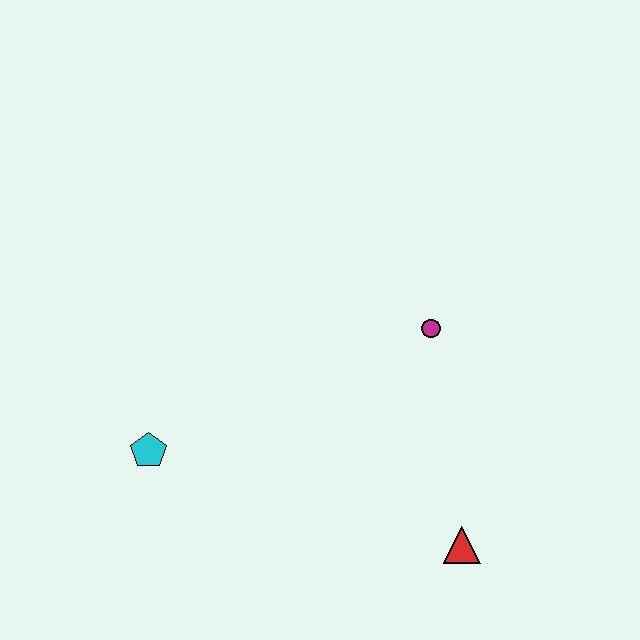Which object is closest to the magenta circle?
The red triangle is closest to the magenta circle.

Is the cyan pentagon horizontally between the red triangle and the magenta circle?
No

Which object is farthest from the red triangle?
The cyan pentagon is farthest from the red triangle.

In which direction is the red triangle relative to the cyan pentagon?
The red triangle is to the right of the cyan pentagon.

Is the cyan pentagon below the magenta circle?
Yes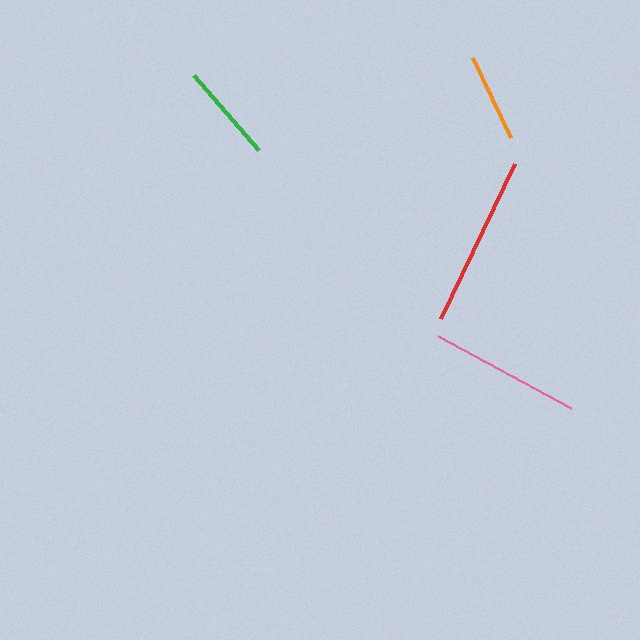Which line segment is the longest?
The red line is the longest at approximately 171 pixels.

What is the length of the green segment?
The green segment is approximately 99 pixels long.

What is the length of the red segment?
The red segment is approximately 171 pixels long.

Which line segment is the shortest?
The orange line is the shortest at approximately 88 pixels.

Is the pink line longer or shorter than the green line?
The pink line is longer than the green line.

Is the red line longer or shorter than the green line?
The red line is longer than the green line.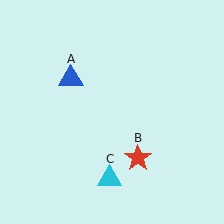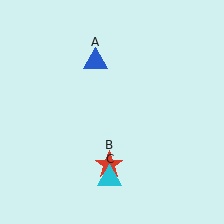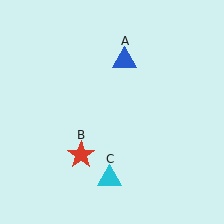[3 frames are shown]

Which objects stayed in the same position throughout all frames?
Cyan triangle (object C) remained stationary.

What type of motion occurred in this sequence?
The blue triangle (object A), red star (object B) rotated clockwise around the center of the scene.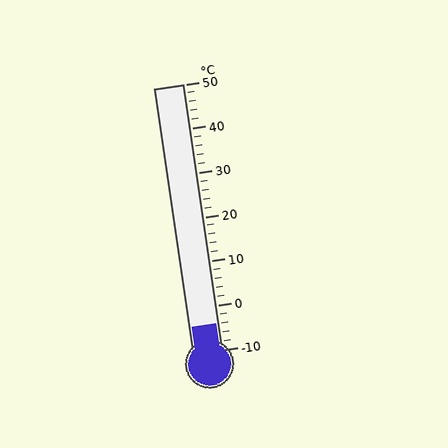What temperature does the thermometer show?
The thermometer shows approximately -4°C.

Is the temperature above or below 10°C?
The temperature is below 10°C.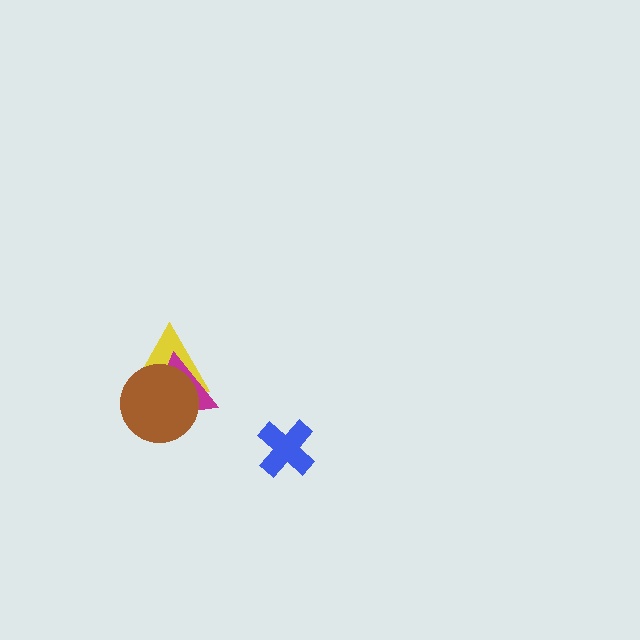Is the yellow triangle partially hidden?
Yes, it is partially covered by another shape.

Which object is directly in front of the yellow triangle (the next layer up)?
The magenta triangle is directly in front of the yellow triangle.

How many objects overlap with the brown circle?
2 objects overlap with the brown circle.